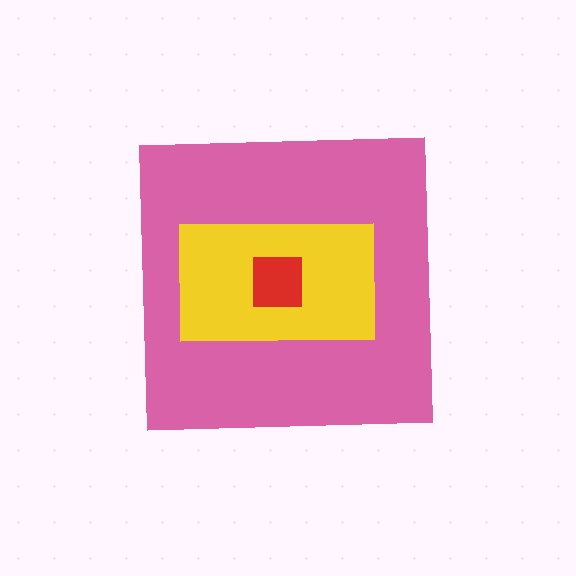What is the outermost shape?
The pink square.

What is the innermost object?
The red square.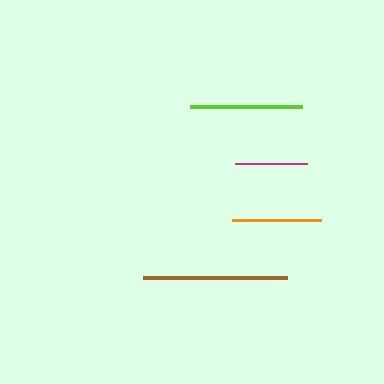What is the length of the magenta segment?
The magenta segment is approximately 72 pixels long.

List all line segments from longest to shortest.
From longest to shortest: brown, lime, orange, magenta.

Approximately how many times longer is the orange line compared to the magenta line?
The orange line is approximately 1.2 times the length of the magenta line.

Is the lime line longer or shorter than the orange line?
The lime line is longer than the orange line.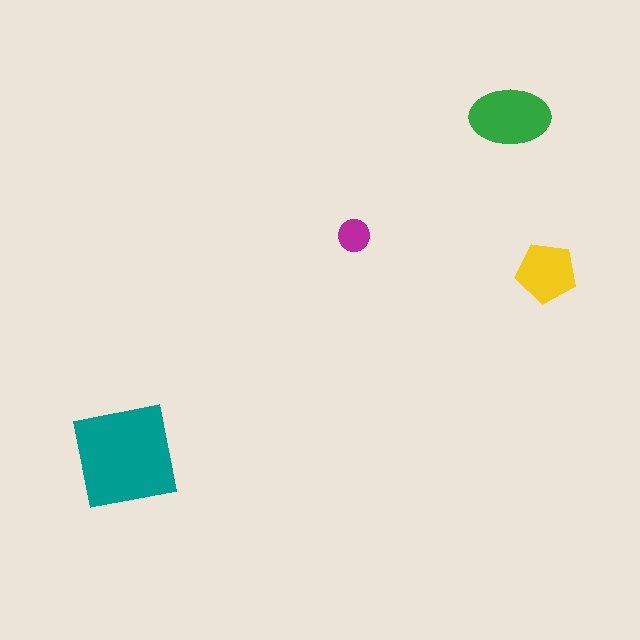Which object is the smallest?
The magenta circle.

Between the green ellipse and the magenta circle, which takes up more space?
The green ellipse.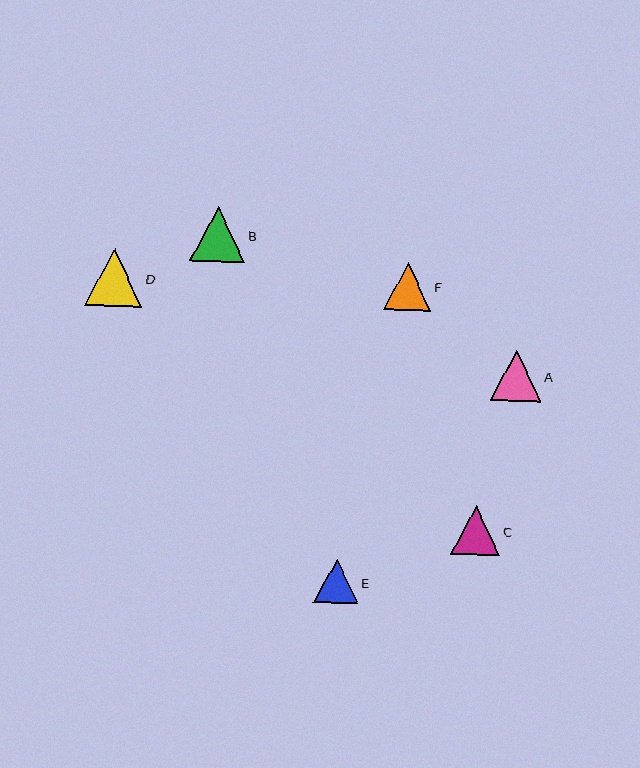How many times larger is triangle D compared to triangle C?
Triangle D is approximately 1.2 times the size of triangle C.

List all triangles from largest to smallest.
From largest to smallest: D, B, A, C, F, E.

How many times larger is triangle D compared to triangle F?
Triangle D is approximately 1.2 times the size of triangle F.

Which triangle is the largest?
Triangle D is the largest with a size of approximately 58 pixels.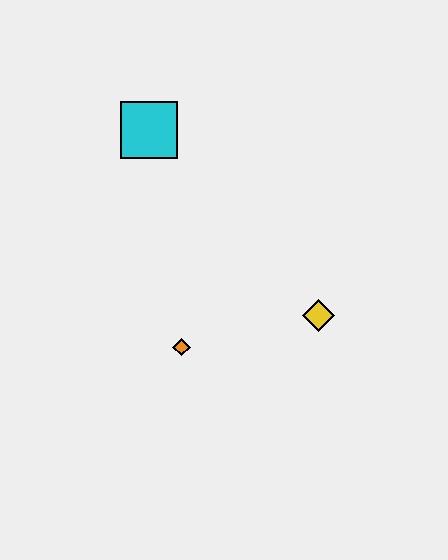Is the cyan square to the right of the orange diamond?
No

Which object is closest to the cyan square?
The orange diamond is closest to the cyan square.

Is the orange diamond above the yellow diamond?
No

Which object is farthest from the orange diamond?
The cyan square is farthest from the orange diamond.